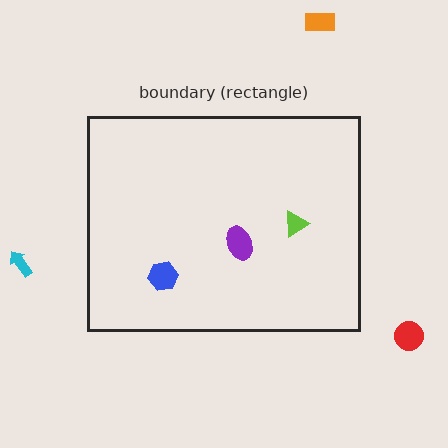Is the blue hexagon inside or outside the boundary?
Inside.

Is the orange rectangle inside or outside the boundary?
Outside.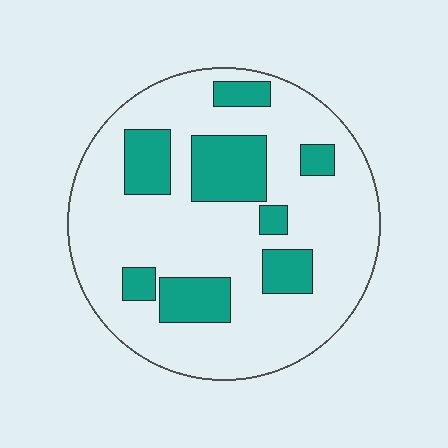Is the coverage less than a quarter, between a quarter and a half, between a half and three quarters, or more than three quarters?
Less than a quarter.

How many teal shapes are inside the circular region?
8.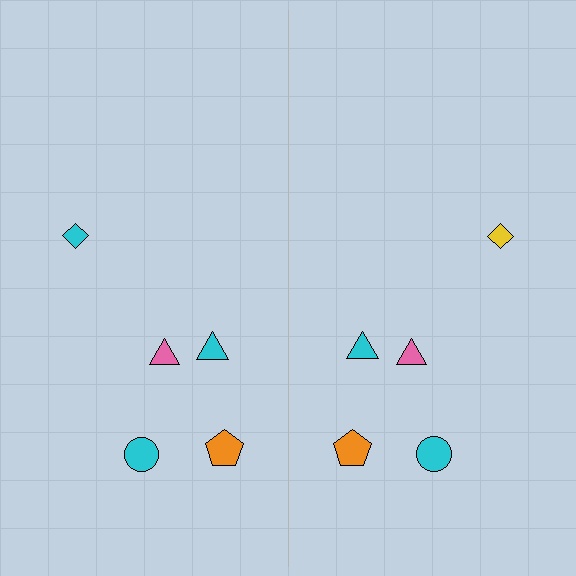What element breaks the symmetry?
The yellow diamond on the right side breaks the symmetry — its mirror counterpart is cyan.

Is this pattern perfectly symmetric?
No, the pattern is not perfectly symmetric. The yellow diamond on the right side breaks the symmetry — its mirror counterpart is cyan.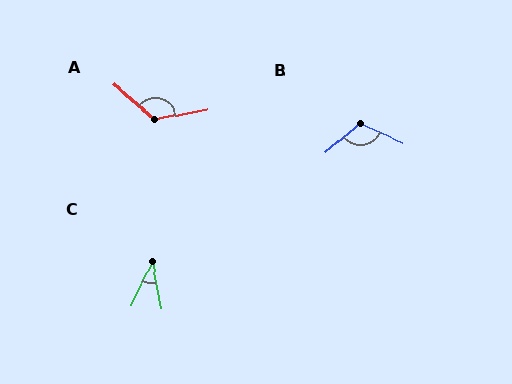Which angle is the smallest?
C, at approximately 36 degrees.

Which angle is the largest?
A, at approximately 130 degrees.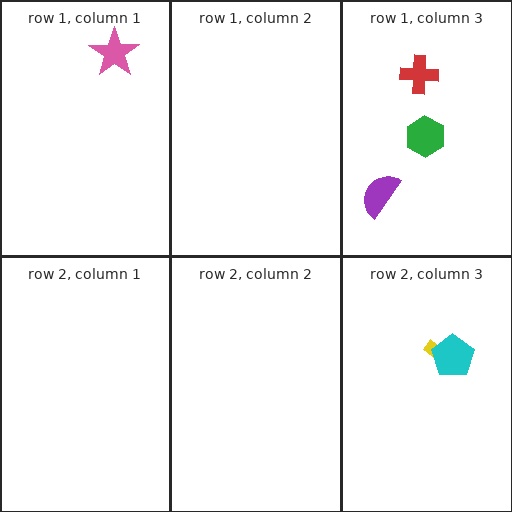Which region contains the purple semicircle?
The row 1, column 3 region.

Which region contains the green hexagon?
The row 1, column 3 region.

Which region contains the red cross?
The row 1, column 3 region.